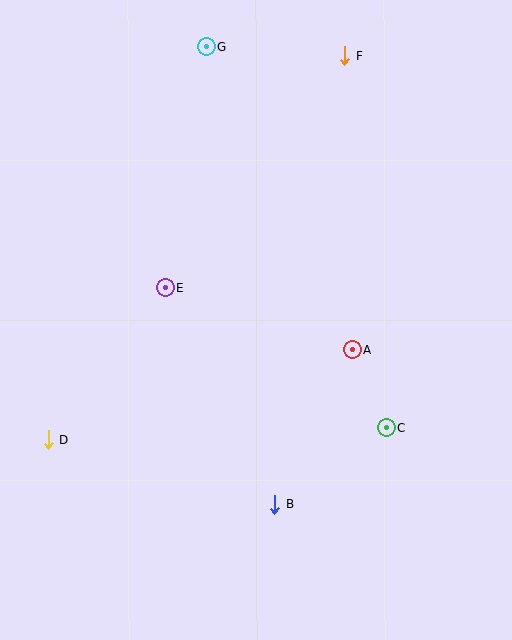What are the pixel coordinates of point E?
Point E is at (165, 288).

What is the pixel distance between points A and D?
The distance between A and D is 317 pixels.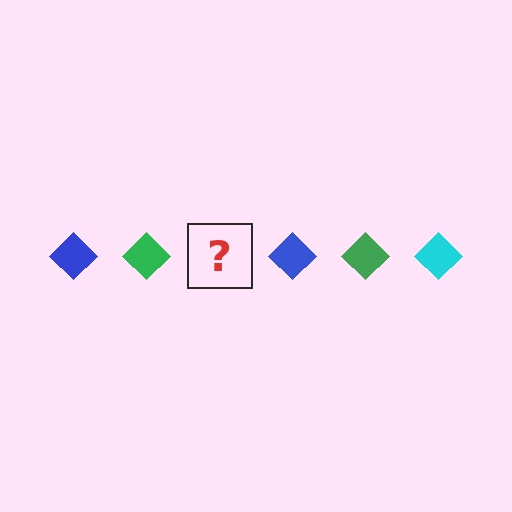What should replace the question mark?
The question mark should be replaced with a cyan diamond.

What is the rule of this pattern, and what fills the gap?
The rule is that the pattern cycles through blue, green, cyan diamonds. The gap should be filled with a cyan diamond.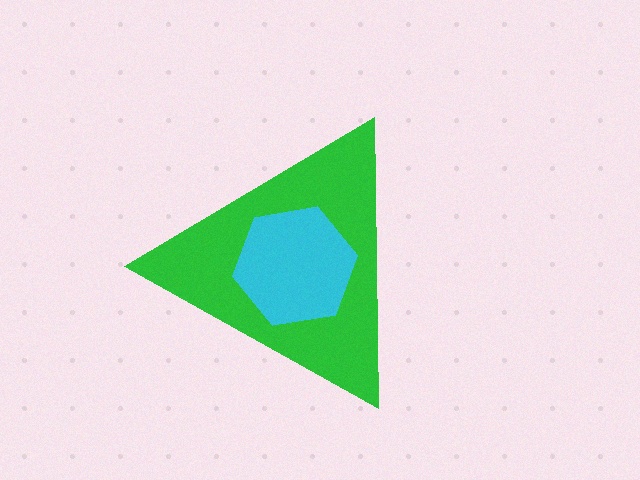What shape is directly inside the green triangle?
The cyan hexagon.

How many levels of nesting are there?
2.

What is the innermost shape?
The cyan hexagon.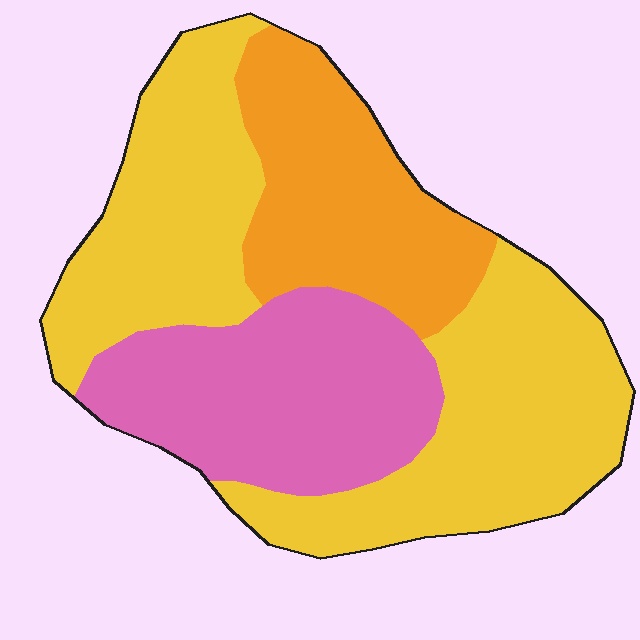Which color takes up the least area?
Orange, at roughly 25%.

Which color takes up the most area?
Yellow, at roughly 50%.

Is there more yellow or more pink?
Yellow.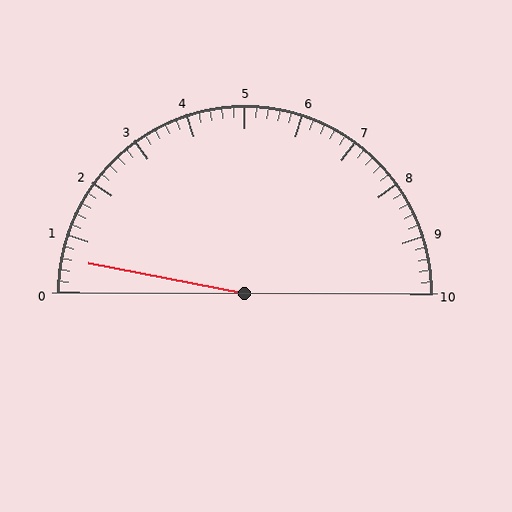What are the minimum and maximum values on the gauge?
The gauge ranges from 0 to 10.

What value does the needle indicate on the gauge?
The needle indicates approximately 0.6.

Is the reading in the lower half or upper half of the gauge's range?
The reading is in the lower half of the range (0 to 10).